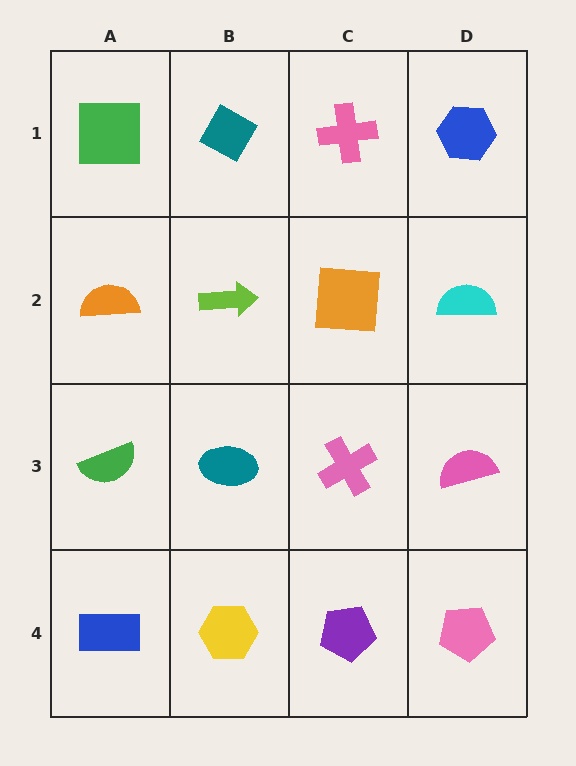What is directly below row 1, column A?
An orange semicircle.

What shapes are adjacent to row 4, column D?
A pink semicircle (row 3, column D), a purple pentagon (row 4, column C).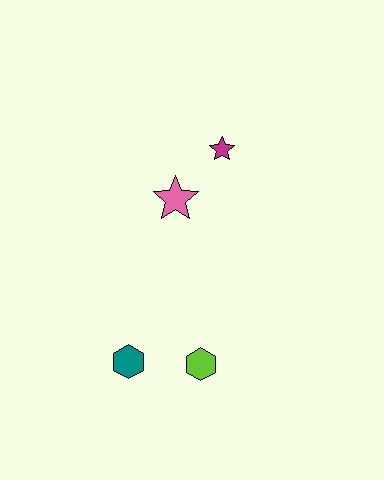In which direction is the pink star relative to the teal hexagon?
The pink star is above the teal hexagon.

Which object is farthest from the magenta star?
The teal hexagon is farthest from the magenta star.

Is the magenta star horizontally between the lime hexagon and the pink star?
No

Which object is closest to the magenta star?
The pink star is closest to the magenta star.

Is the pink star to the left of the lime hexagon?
Yes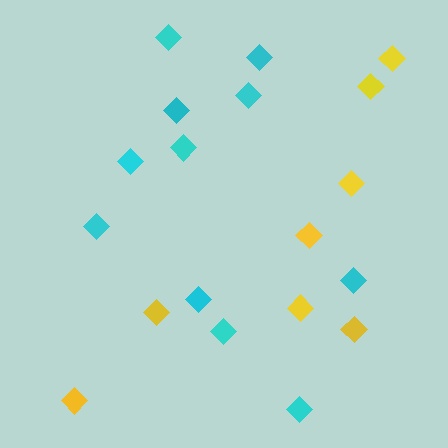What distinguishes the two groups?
There are 2 groups: one group of yellow diamonds (8) and one group of cyan diamonds (11).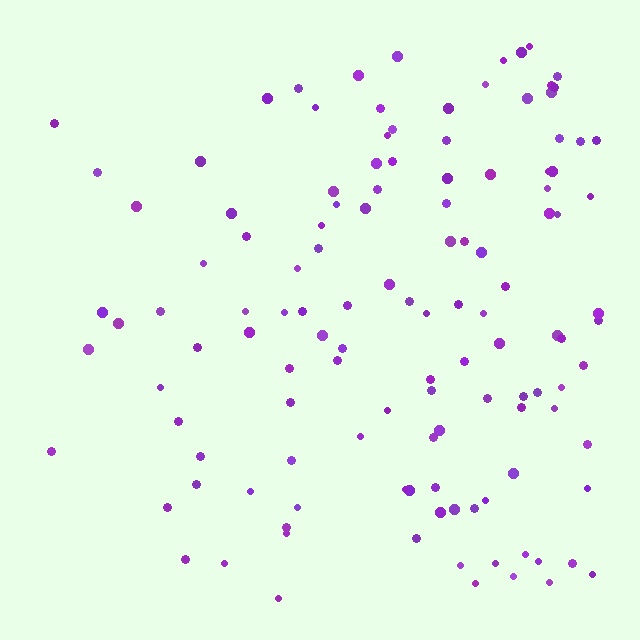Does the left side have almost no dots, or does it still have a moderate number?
Still a moderate number, just noticeably fewer than the right.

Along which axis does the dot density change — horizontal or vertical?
Horizontal.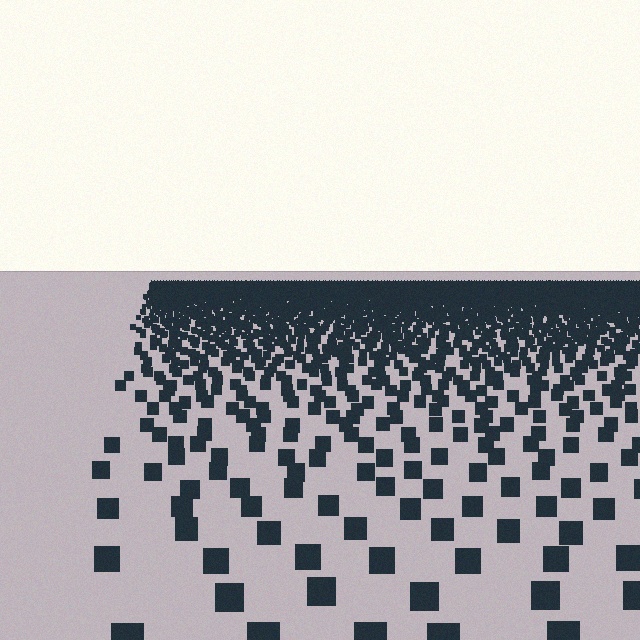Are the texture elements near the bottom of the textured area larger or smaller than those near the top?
Larger. Near the bottom, elements are closer to the viewer and appear at a bigger on-screen size.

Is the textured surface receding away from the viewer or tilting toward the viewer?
The surface is receding away from the viewer. Texture elements get smaller and denser toward the top.